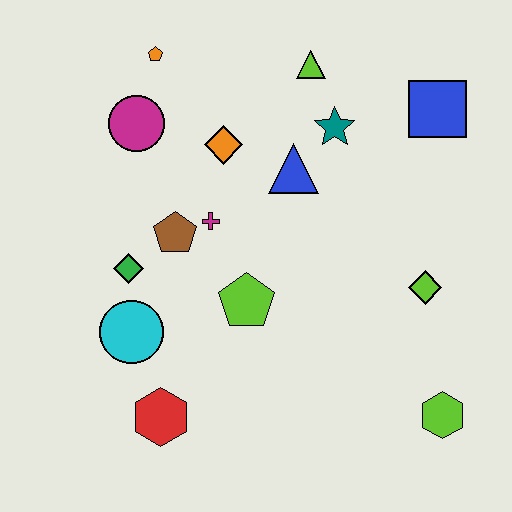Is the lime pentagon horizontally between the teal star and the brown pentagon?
Yes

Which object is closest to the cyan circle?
The green diamond is closest to the cyan circle.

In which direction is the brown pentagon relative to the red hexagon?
The brown pentagon is above the red hexagon.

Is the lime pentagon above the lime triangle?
No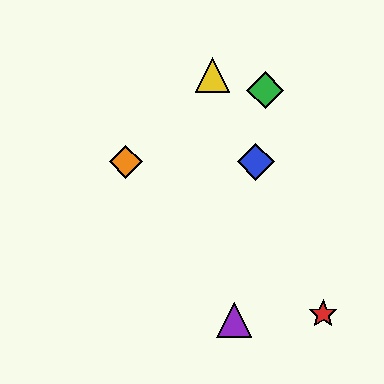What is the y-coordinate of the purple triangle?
The purple triangle is at y≈320.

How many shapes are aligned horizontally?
2 shapes (the blue diamond, the orange diamond) are aligned horizontally.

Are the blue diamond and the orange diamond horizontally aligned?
Yes, both are at y≈162.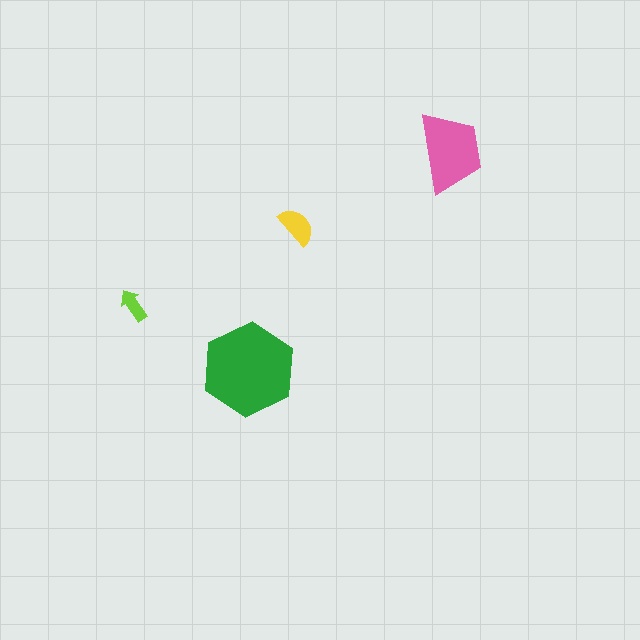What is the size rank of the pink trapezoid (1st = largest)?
2nd.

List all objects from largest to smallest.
The green hexagon, the pink trapezoid, the yellow semicircle, the lime arrow.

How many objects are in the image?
There are 4 objects in the image.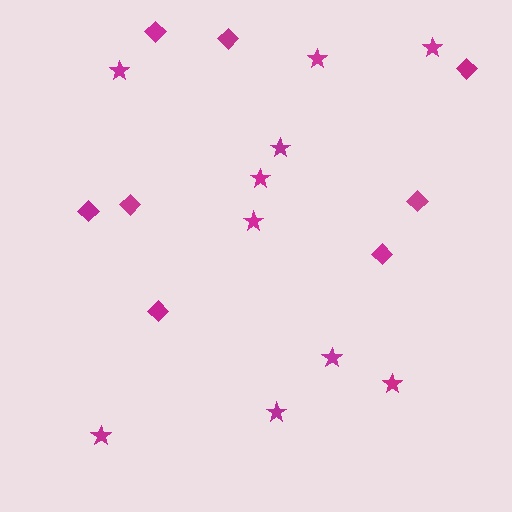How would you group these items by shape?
There are 2 groups: one group of stars (10) and one group of diamonds (8).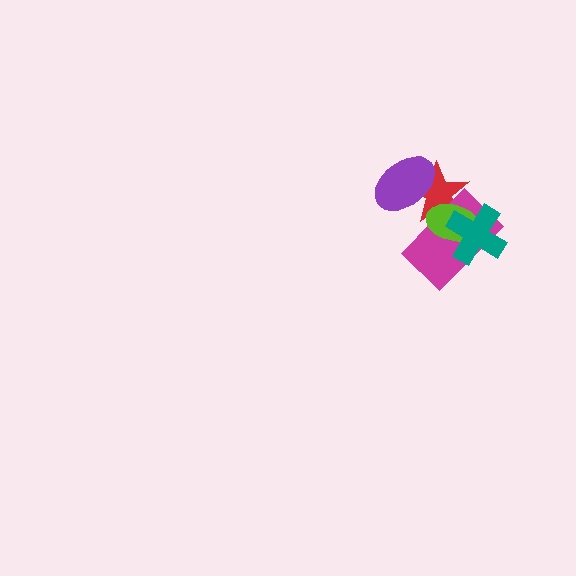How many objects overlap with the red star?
4 objects overlap with the red star.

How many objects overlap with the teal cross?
3 objects overlap with the teal cross.